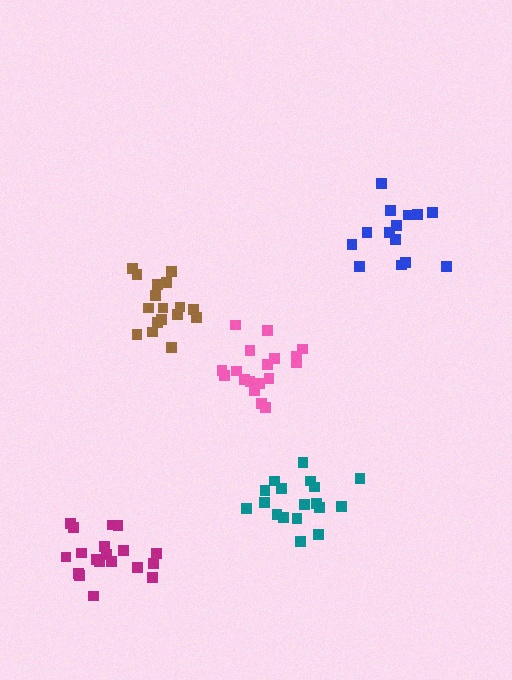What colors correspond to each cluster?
The clusters are colored: brown, teal, blue, pink, magenta.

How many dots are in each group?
Group 1: 17 dots, Group 2: 18 dots, Group 3: 14 dots, Group 4: 18 dots, Group 5: 20 dots (87 total).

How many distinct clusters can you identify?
There are 5 distinct clusters.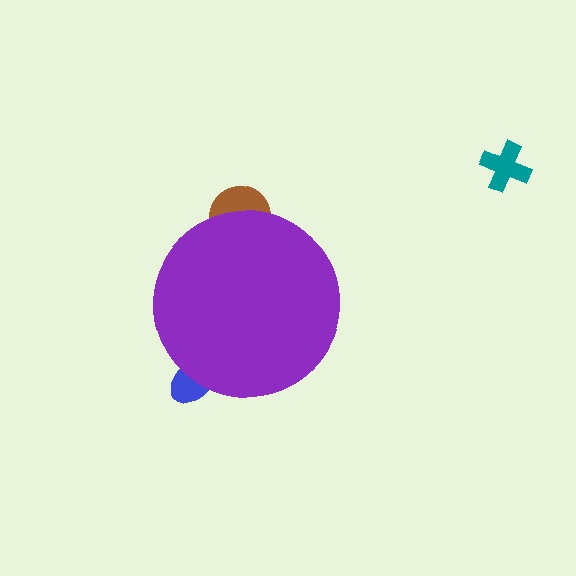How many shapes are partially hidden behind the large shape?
2 shapes are partially hidden.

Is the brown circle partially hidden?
Yes, the brown circle is partially hidden behind the purple circle.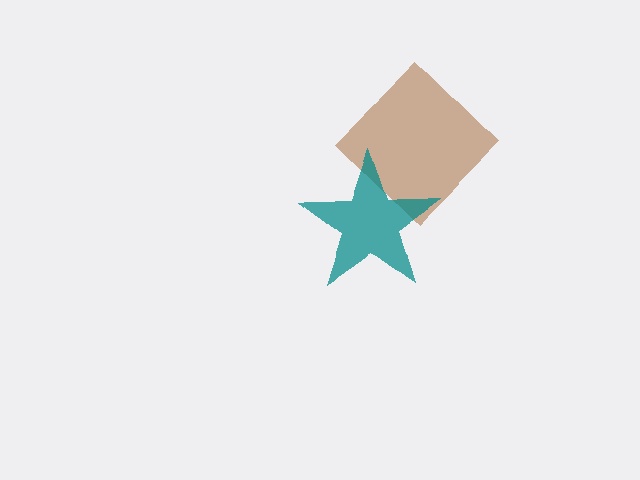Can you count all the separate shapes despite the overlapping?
Yes, there are 2 separate shapes.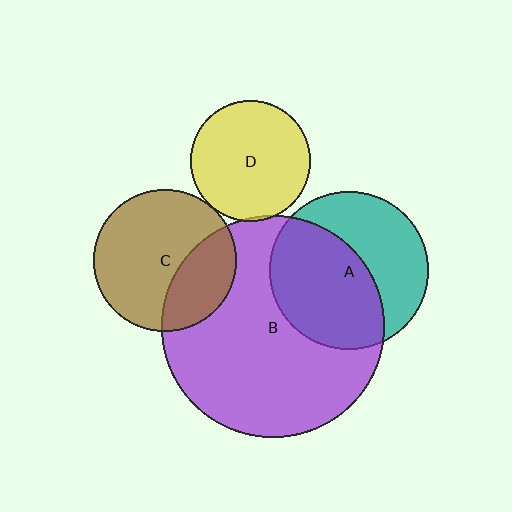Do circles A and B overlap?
Yes.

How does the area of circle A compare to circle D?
Approximately 1.7 times.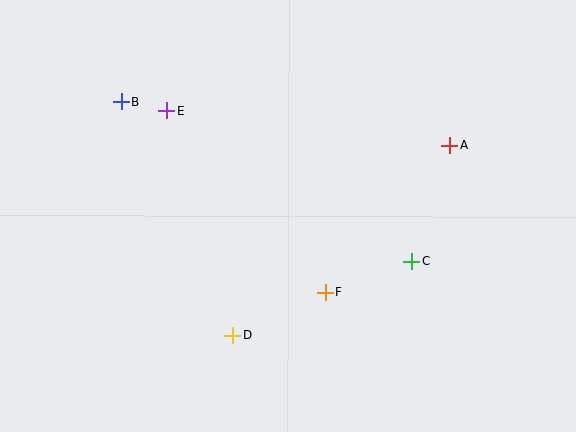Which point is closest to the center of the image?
Point F at (325, 292) is closest to the center.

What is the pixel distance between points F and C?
The distance between F and C is 92 pixels.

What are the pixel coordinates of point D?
Point D is at (233, 335).